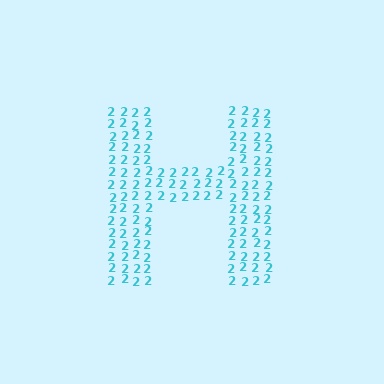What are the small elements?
The small elements are digit 2's.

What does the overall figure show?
The overall figure shows the letter H.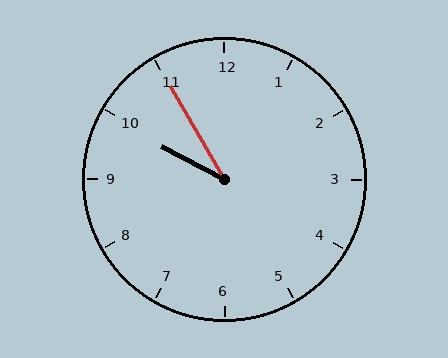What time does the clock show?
9:55.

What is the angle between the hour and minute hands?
Approximately 32 degrees.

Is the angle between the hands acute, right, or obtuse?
It is acute.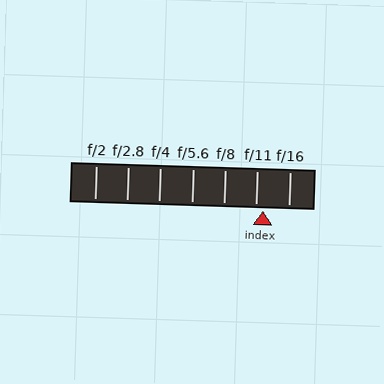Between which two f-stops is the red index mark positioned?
The index mark is between f/11 and f/16.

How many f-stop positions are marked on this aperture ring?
There are 7 f-stop positions marked.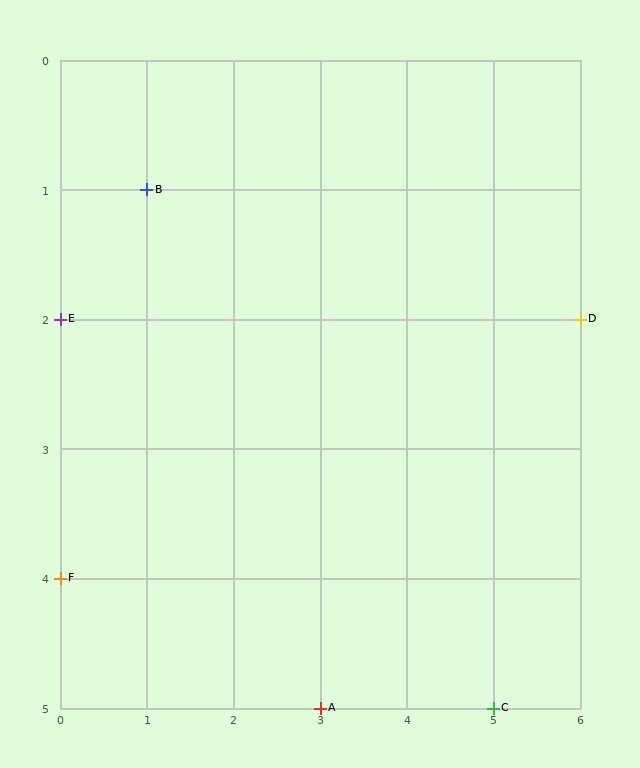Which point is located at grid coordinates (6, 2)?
Point D is at (6, 2).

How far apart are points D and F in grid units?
Points D and F are 6 columns and 2 rows apart (about 6.3 grid units diagonally).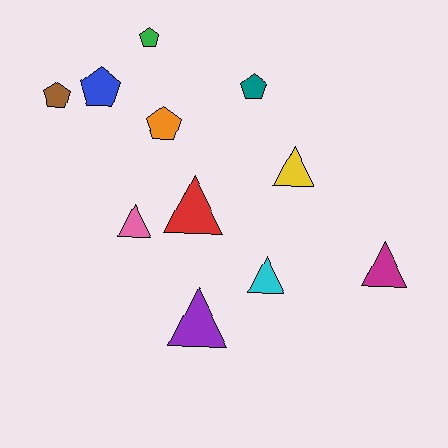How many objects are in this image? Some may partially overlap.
There are 11 objects.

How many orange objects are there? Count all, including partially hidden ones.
There is 1 orange object.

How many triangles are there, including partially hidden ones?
There are 6 triangles.